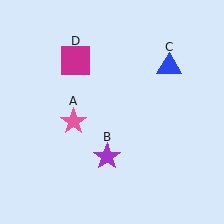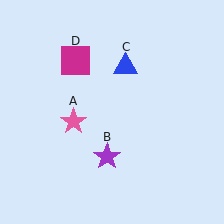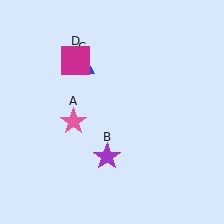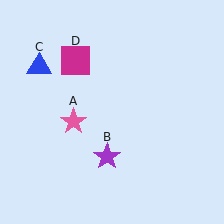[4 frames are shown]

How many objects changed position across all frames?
1 object changed position: blue triangle (object C).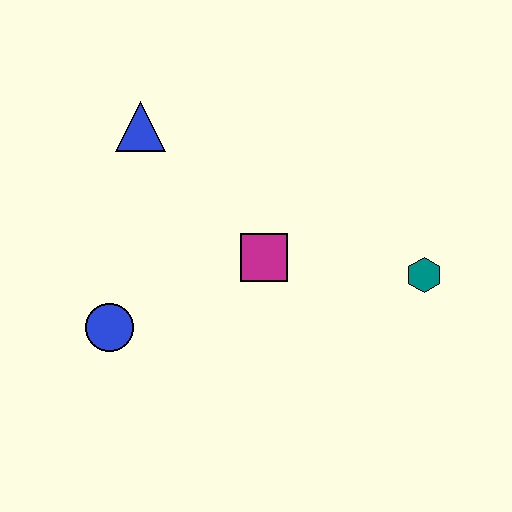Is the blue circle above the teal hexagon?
No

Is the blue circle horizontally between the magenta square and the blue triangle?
No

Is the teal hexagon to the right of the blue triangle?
Yes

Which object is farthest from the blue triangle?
The teal hexagon is farthest from the blue triangle.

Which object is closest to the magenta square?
The teal hexagon is closest to the magenta square.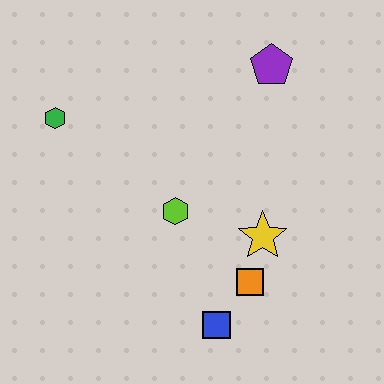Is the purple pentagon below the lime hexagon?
No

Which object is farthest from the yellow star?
The green hexagon is farthest from the yellow star.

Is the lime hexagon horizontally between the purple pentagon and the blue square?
No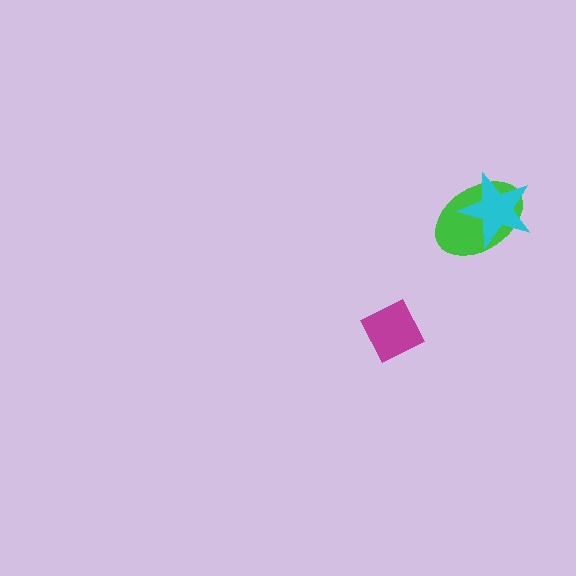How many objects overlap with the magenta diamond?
0 objects overlap with the magenta diamond.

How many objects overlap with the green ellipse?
1 object overlaps with the green ellipse.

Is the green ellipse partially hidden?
Yes, it is partially covered by another shape.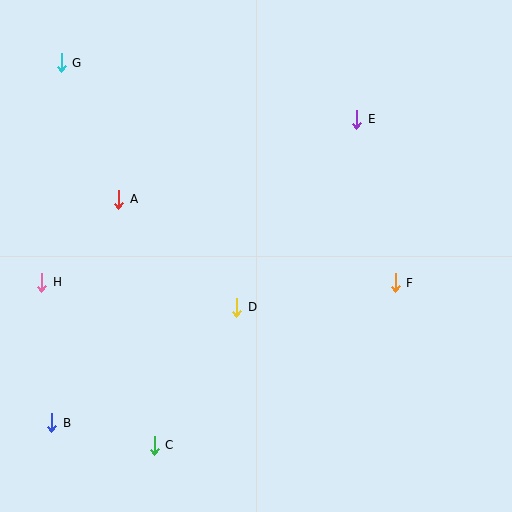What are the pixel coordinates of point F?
Point F is at (395, 283).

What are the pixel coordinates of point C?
Point C is at (154, 445).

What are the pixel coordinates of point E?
Point E is at (357, 119).